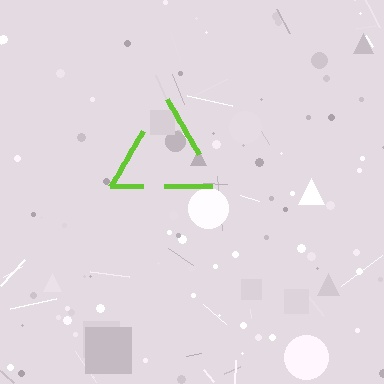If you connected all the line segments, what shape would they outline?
They would outline a triangle.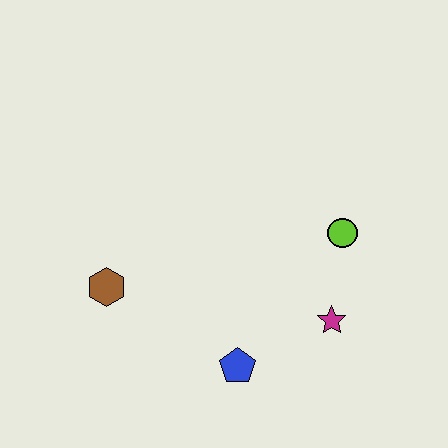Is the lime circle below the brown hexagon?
No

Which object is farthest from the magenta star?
The brown hexagon is farthest from the magenta star.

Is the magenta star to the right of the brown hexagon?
Yes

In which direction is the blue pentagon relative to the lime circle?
The blue pentagon is below the lime circle.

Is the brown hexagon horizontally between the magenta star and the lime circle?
No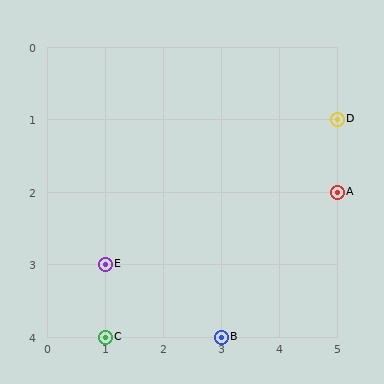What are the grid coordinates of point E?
Point E is at grid coordinates (1, 3).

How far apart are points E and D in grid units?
Points E and D are 4 columns and 2 rows apart (about 4.5 grid units diagonally).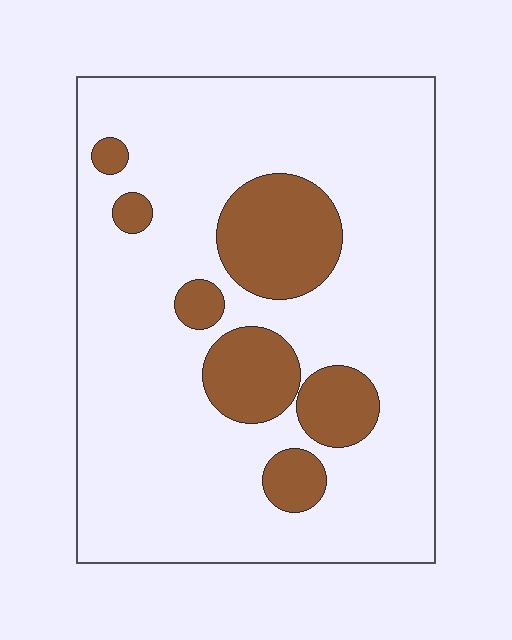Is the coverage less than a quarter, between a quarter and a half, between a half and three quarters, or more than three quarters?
Less than a quarter.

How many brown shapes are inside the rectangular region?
7.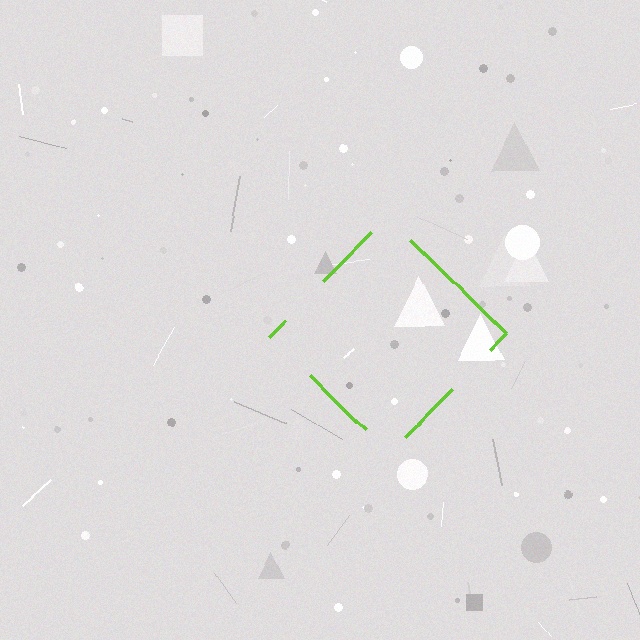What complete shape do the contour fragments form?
The contour fragments form a diamond.